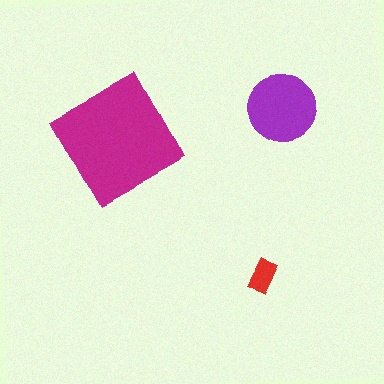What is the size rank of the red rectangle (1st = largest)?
3rd.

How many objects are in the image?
There are 3 objects in the image.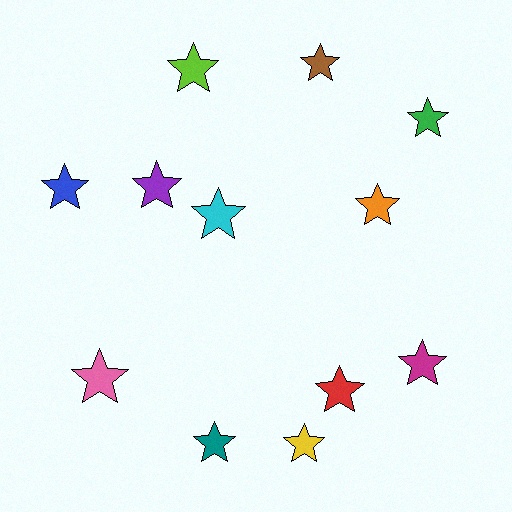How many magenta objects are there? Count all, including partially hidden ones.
There is 1 magenta object.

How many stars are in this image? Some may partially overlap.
There are 12 stars.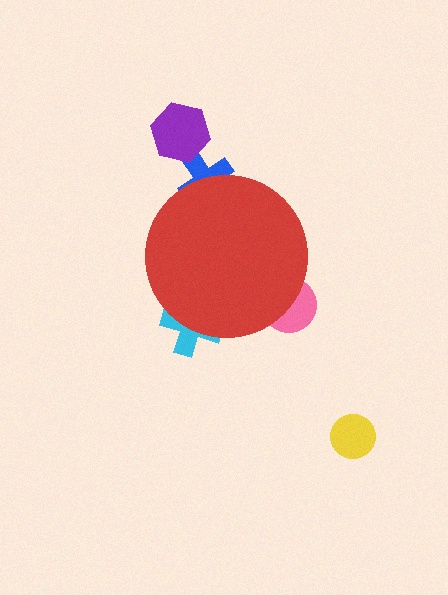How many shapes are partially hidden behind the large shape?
3 shapes are partially hidden.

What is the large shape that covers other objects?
A red circle.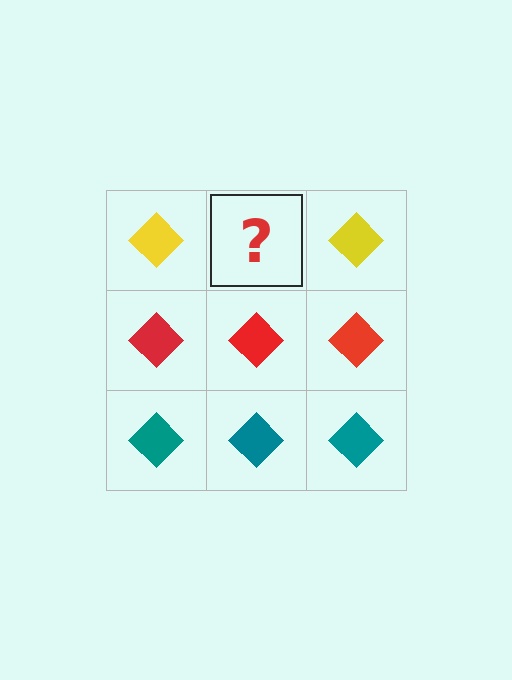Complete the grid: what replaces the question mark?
The question mark should be replaced with a yellow diamond.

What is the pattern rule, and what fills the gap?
The rule is that each row has a consistent color. The gap should be filled with a yellow diamond.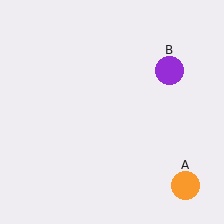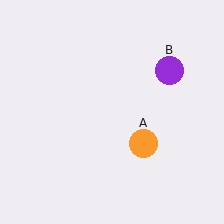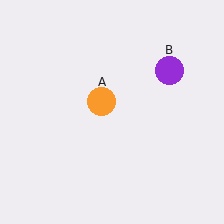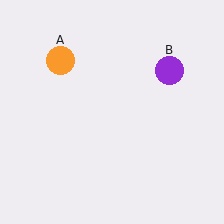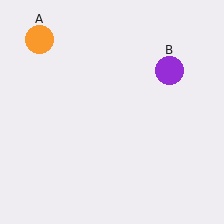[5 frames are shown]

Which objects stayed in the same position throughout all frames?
Purple circle (object B) remained stationary.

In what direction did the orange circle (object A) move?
The orange circle (object A) moved up and to the left.